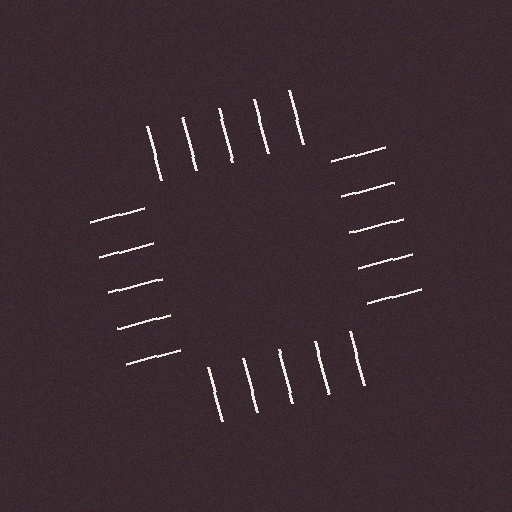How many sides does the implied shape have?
4 sides — the line-ends trace a square.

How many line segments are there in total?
20 — 5 along each of the 4 edges.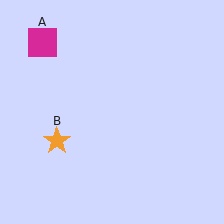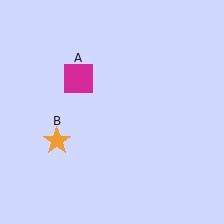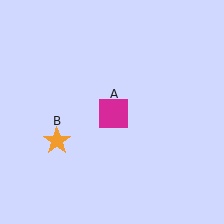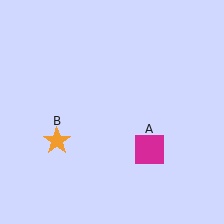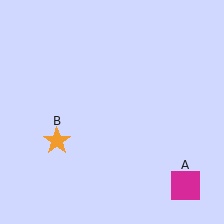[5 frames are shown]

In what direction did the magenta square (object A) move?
The magenta square (object A) moved down and to the right.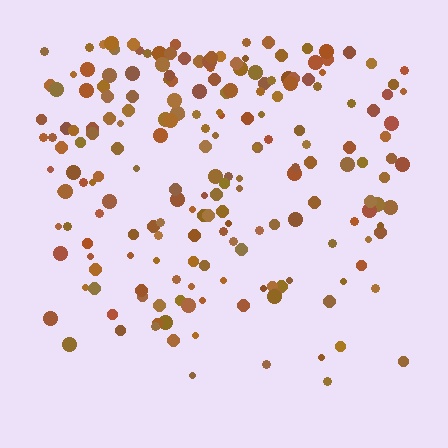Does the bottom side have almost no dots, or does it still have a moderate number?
Still a moderate number, just noticeably fewer than the top.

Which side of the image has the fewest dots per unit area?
The bottom.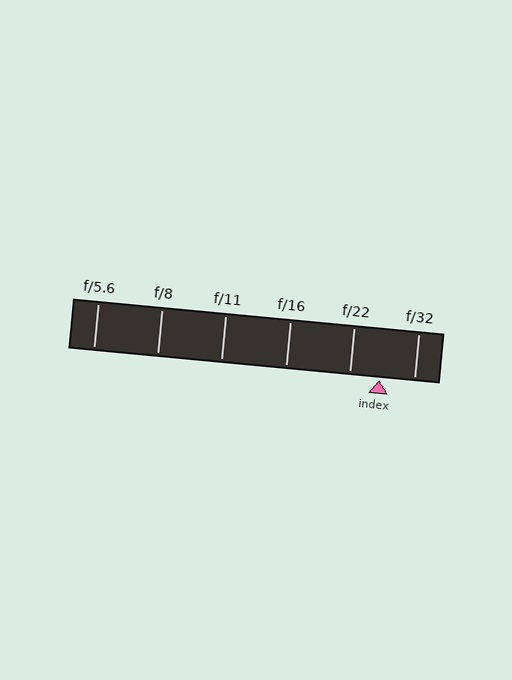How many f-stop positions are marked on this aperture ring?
There are 6 f-stop positions marked.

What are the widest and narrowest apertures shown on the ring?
The widest aperture shown is f/5.6 and the narrowest is f/32.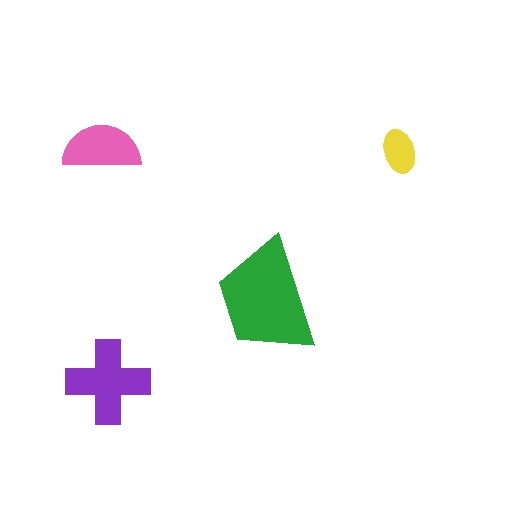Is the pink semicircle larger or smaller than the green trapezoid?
Smaller.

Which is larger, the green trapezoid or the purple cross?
The green trapezoid.